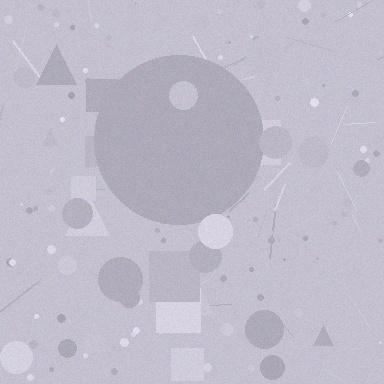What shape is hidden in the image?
A circle is hidden in the image.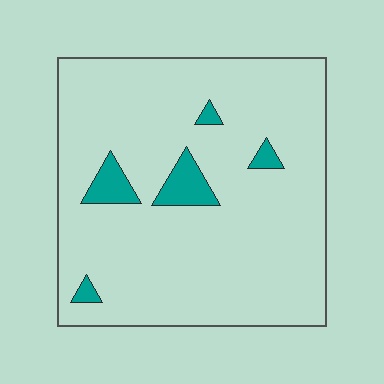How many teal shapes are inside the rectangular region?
5.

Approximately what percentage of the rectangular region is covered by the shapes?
Approximately 5%.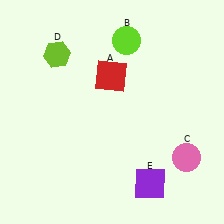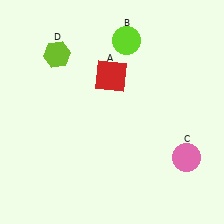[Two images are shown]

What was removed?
The purple square (E) was removed in Image 2.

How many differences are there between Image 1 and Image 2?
There is 1 difference between the two images.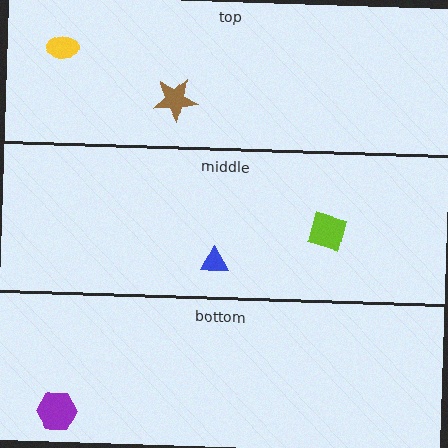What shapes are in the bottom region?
The purple hexagon.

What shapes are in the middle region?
The lime diamond, the blue triangle.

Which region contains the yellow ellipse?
The top region.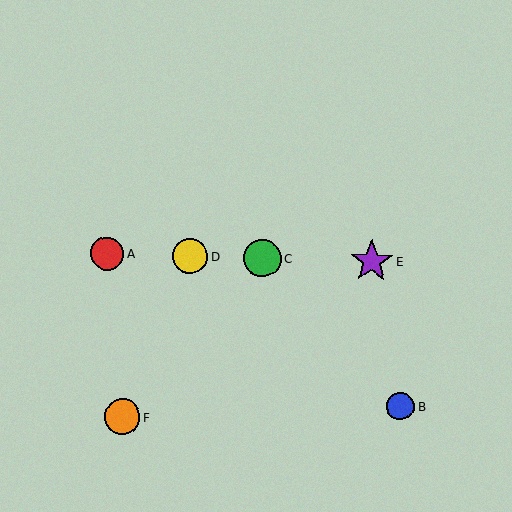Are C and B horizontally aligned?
No, C is at y≈258 and B is at y≈406.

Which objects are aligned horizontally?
Objects A, C, D, E are aligned horizontally.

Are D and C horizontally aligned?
Yes, both are at y≈256.